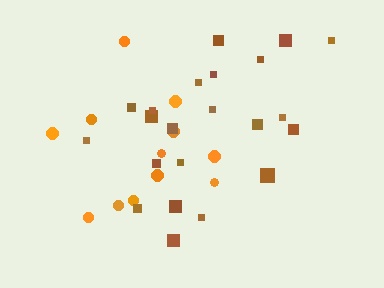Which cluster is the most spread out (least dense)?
Brown.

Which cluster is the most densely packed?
Orange.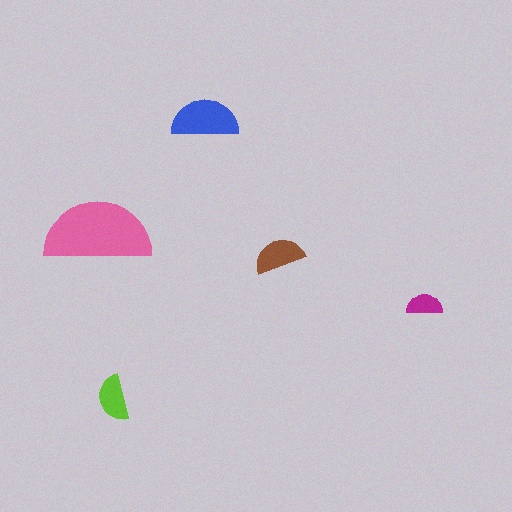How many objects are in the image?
There are 5 objects in the image.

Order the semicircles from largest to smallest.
the pink one, the blue one, the brown one, the lime one, the magenta one.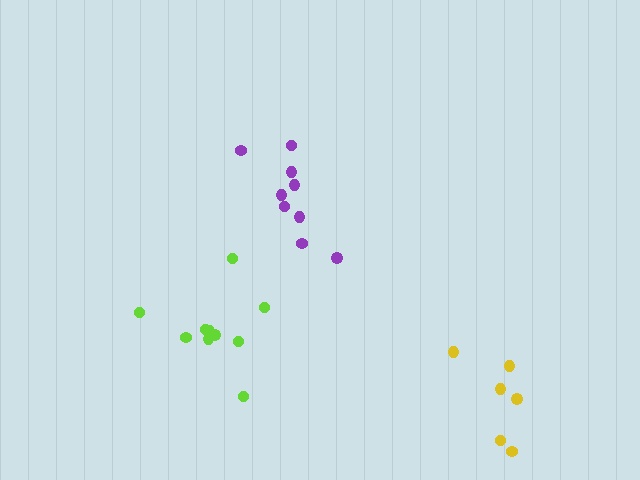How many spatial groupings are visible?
There are 3 spatial groupings.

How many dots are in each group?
Group 1: 9 dots, Group 2: 10 dots, Group 3: 6 dots (25 total).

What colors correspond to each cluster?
The clusters are colored: purple, lime, yellow.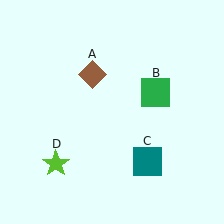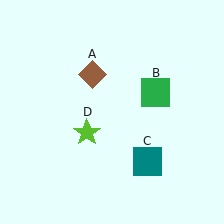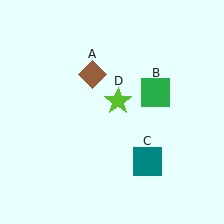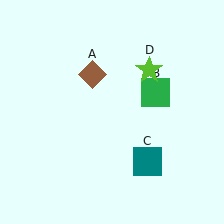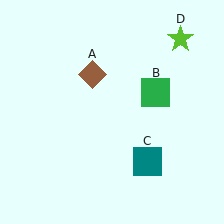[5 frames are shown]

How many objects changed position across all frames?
1 object changed position: lime star (object D).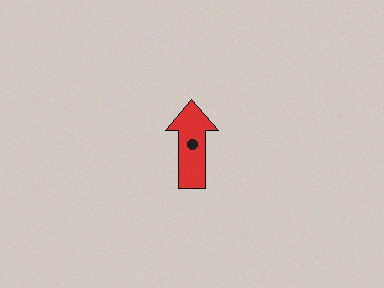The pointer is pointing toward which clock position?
Roughly 12 o'clock.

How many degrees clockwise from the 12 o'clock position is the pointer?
Approximately 360 degrees.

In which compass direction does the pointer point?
North.